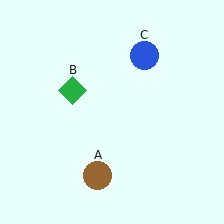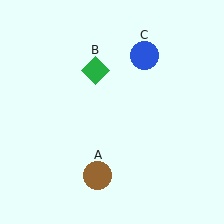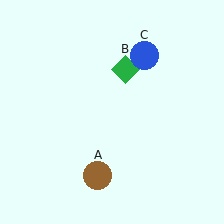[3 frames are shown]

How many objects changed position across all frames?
1 object changed position: green diamond (object B).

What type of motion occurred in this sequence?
The green diamond (object B) rotated clockwise around the center of the scene.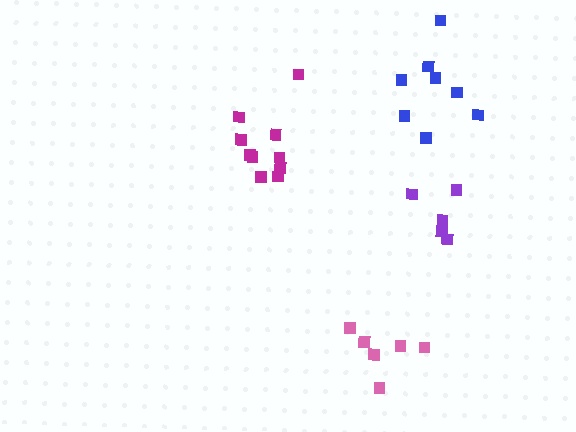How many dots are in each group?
Group 1: 6 dots, Group 2: 10 dots, Group 3: 8 dots, Group 4: 5 dots (29 total).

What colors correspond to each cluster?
The clusters are colored: pink, magenta, blue, purple.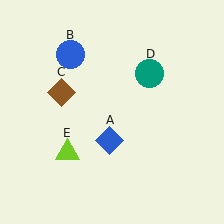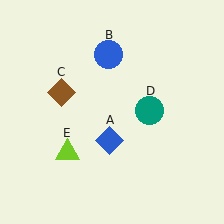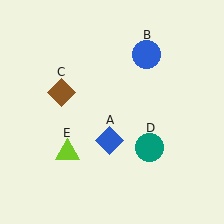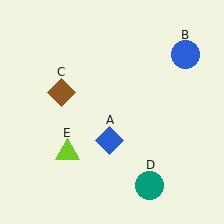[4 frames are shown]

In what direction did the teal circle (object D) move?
The teal circle (object D) moved down.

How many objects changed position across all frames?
2 objects changed position: blue circle (object B), teal circle (object D).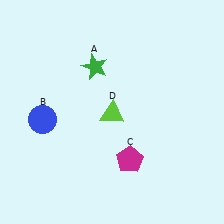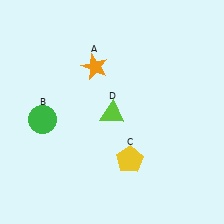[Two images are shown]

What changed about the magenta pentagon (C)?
In Image 1, C is magenta. In Image 2, it changed to yellow.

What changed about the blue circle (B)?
In Image 1, B is blue. In Image 2, it changed to green.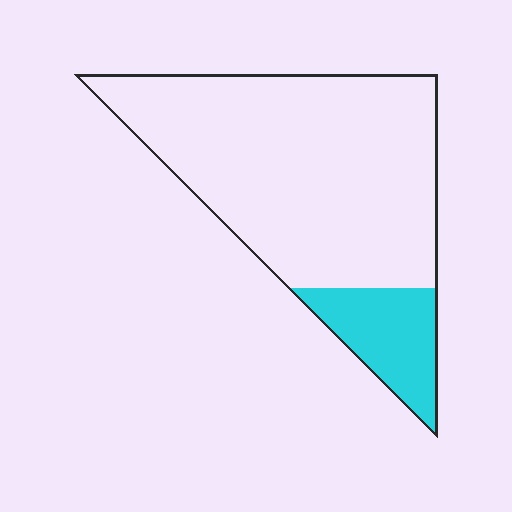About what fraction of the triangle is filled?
About one sixth (1/6).